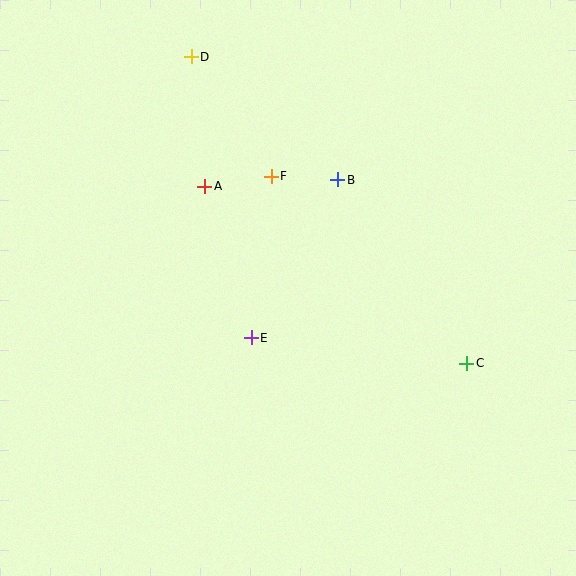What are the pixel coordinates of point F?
Point F is at (271, 176).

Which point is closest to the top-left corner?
Point D is closest to the top-left corner.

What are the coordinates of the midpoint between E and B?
The midpoint between E and B is at (295, 259).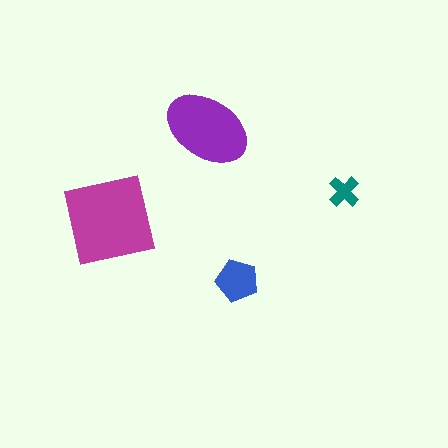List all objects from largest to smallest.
The magenta square, the purple ellipse, the blue pentagon, the teal cross.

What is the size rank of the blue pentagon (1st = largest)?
3rd.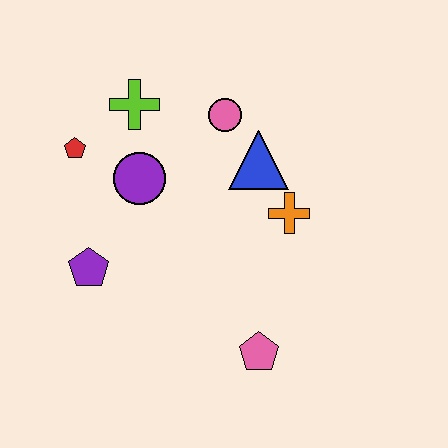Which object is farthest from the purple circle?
The pink pentagon is farthest from the purple circle.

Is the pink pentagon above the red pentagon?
No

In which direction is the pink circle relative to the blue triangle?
The pink circle is above the blue triangle.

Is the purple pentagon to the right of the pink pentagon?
No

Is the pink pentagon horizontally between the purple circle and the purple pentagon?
No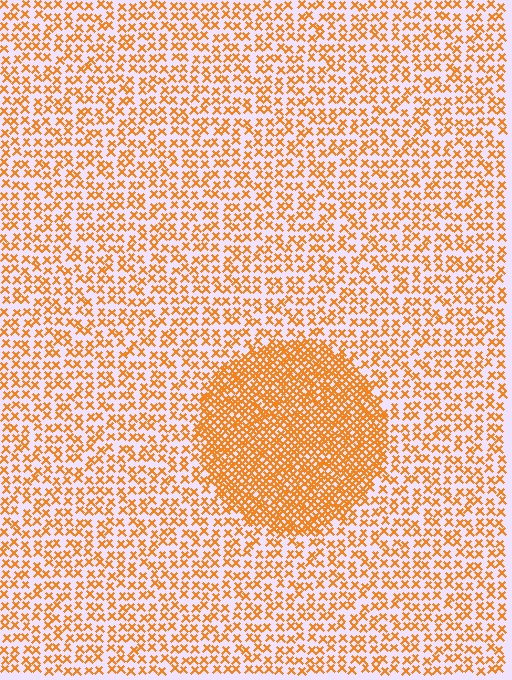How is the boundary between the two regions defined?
The boundary is defined by a change in element density (approximately 2.3x ratio). All elements are the same color, size, and shape.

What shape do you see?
I see a circle.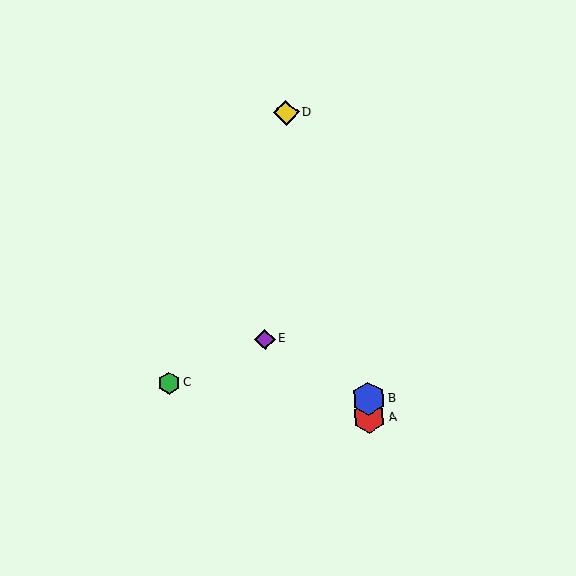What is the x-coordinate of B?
Object B is at x≈368.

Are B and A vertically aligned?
Yes, both are at x≈368.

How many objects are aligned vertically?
2 objects (A, B) are aligned vertically.